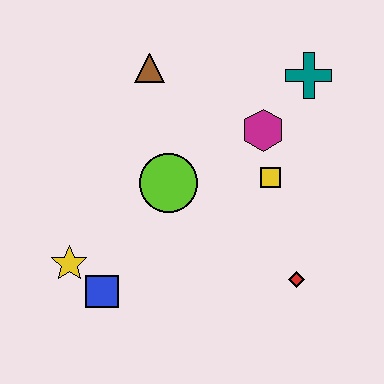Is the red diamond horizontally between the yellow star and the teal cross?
Yes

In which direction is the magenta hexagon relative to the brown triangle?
The magenta hexagon is to the right of the brown triangle.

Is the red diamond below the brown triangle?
Yes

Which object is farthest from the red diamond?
The brown triangle is farthest from the red diamond.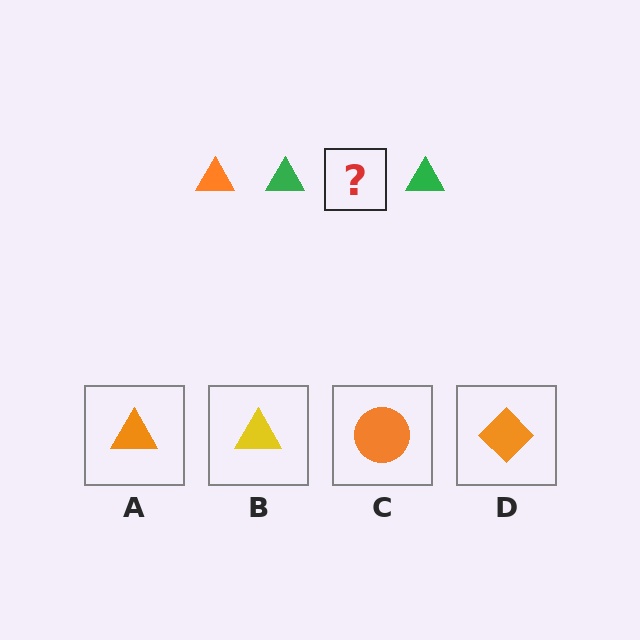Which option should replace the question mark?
Option A.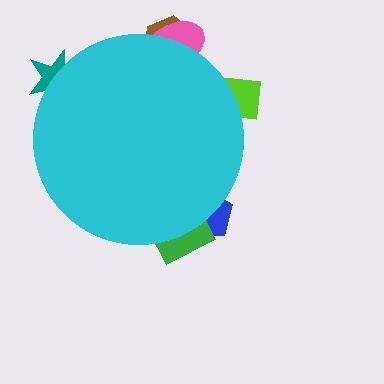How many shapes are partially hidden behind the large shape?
6 shapes are partially hidden.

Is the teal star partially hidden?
Yes, the teal star is partially hidden behind the cyan circle.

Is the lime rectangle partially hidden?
Yes, the lime rectangle is partially hidden behind the cyan circle.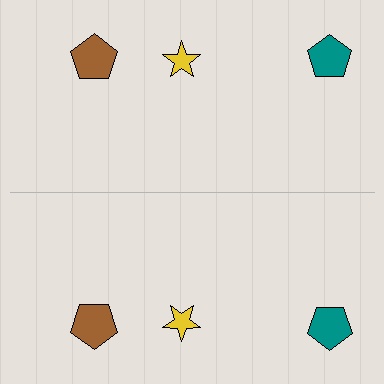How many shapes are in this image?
There are 6 shapes in this image.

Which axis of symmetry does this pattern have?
The pattern has a horizontal axis of symmetry running through the center of the image.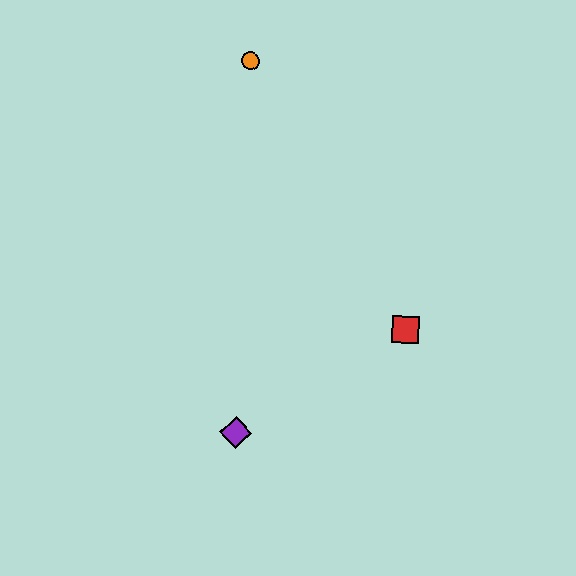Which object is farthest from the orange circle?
The purple diamond is farthest from the orange circle.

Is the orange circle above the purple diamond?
Yes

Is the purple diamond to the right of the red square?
No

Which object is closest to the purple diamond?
The red square is closest to the purple diamond.